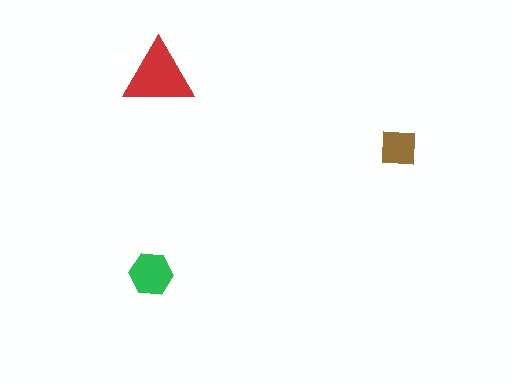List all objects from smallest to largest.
The brown square, the green hexagon, the red triangle.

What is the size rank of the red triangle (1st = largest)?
1st.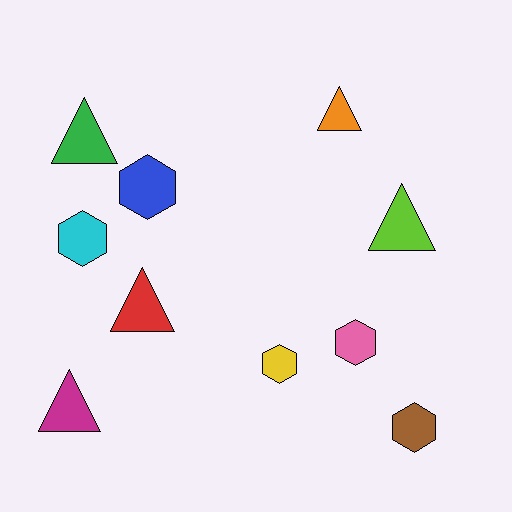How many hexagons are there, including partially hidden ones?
There are 5 hexagons.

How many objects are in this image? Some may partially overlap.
There are 10 objects.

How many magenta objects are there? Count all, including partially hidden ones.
There is 1 magenta object.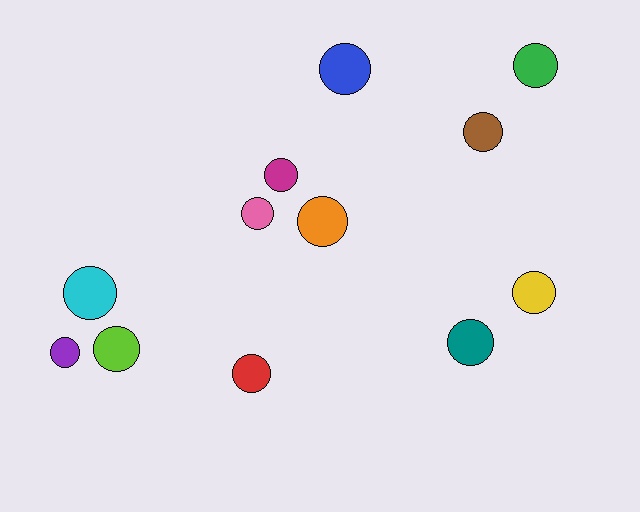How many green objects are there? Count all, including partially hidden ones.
There is 1 green object.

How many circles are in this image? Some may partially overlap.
There are 12 circles.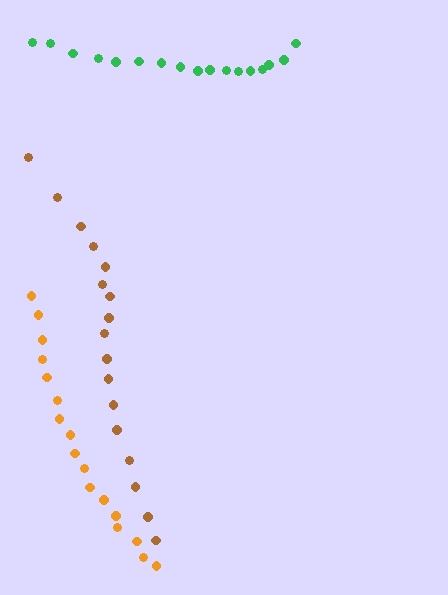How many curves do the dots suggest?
There are 3 distinct paths.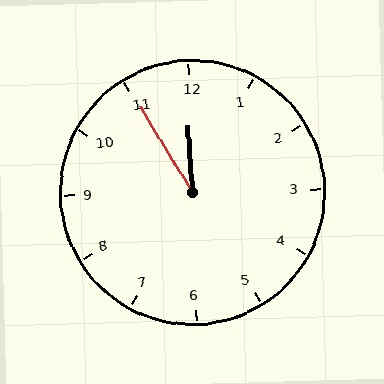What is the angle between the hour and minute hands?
Approximately 28 degrees.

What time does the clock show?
11:55.